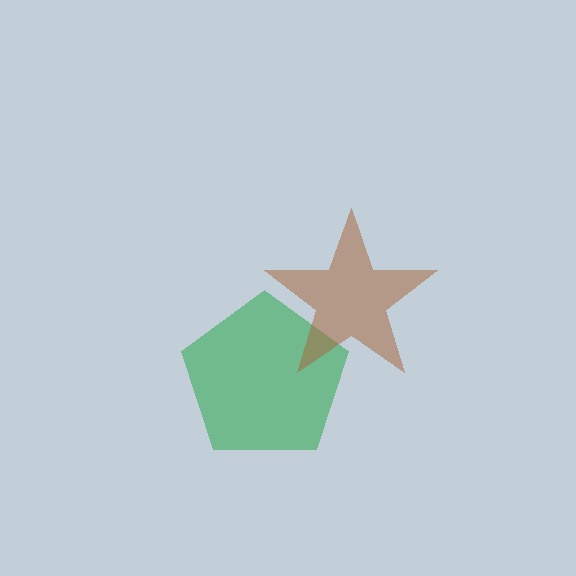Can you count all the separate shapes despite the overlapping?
Yes, there are 2 separate shapes.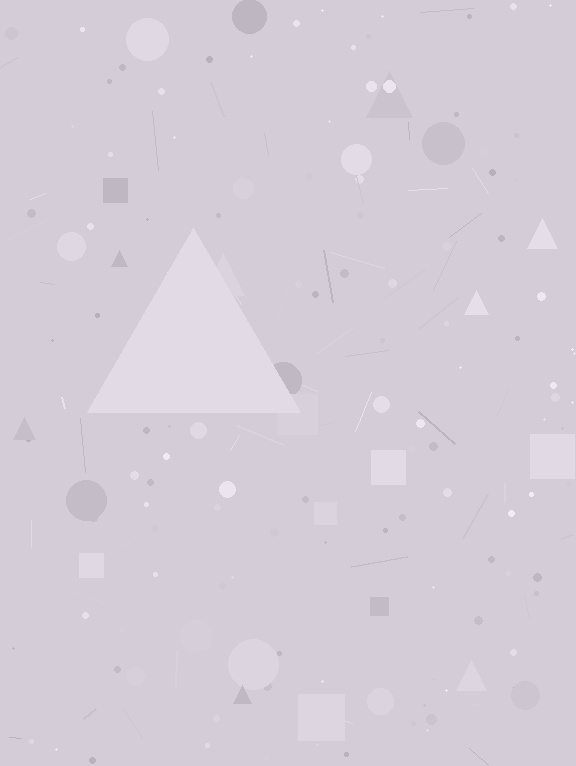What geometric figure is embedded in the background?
A triangle is embedded in the background.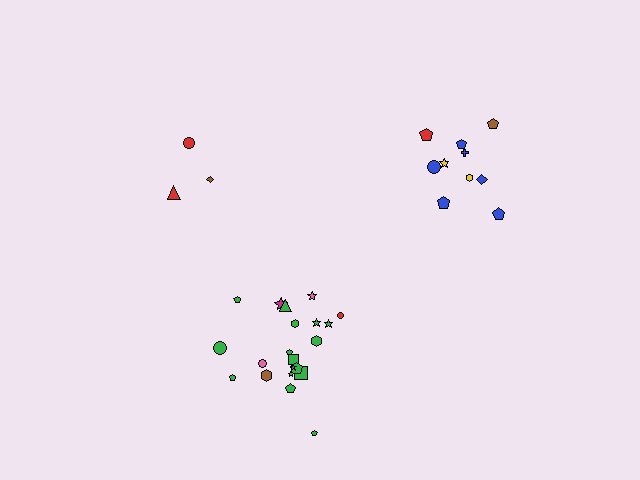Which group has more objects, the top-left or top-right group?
The top-right group.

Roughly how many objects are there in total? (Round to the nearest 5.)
Roughly 35 objects in total.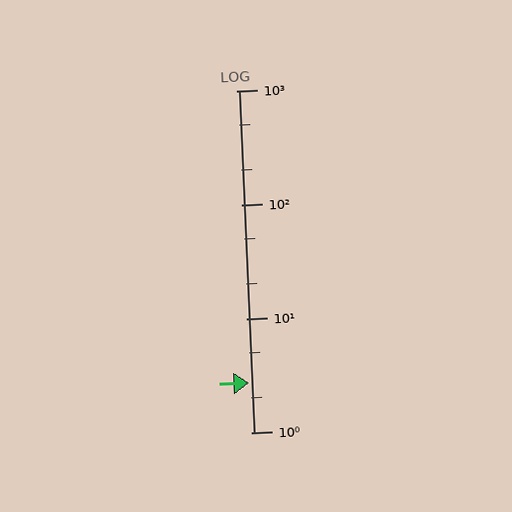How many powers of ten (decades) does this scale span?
The scale spans 3 decades, from 1 to 1000.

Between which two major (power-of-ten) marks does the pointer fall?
The pointer is between 1 and 10.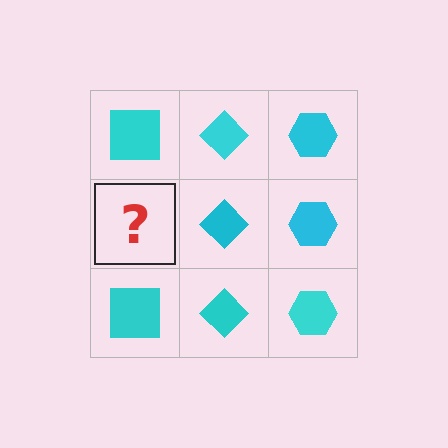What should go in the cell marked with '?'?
The missing cell should contain a cyan square.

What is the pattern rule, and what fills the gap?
The rule is that each column has a consistent shape. The gap should be filled with a cyan square.